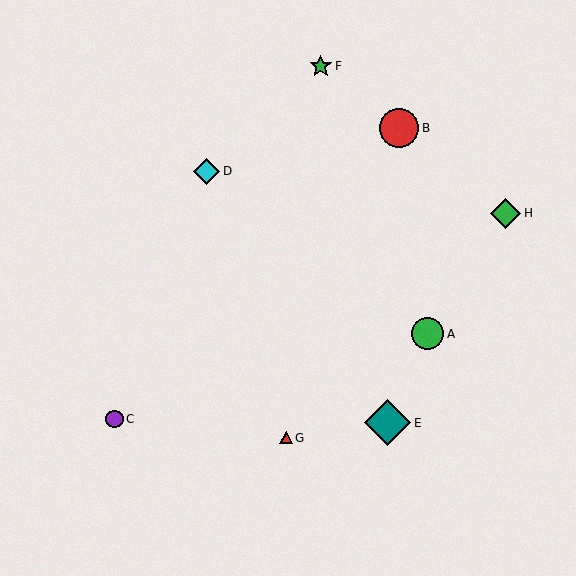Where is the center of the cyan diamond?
The center of the cyan diamond is at (206, 171).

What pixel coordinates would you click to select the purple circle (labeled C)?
Click at (115, 419) to select the purple circle C.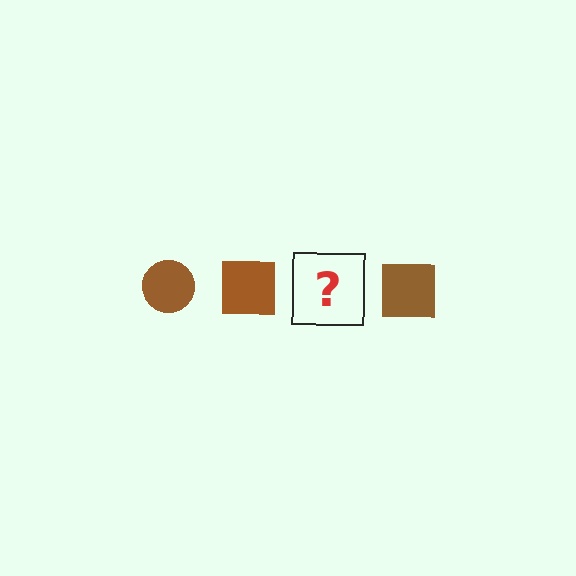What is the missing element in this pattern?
The missing element is a brown circle.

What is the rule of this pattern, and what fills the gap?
The rule is that the pattern cycles through circle, square shapes in brown. The gap should be filled with a brown circle.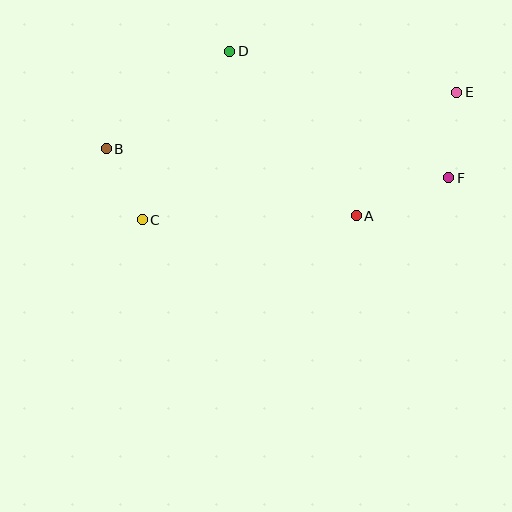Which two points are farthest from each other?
Points B and E are farthest from each other.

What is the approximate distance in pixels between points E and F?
The distance between E and F is approximately 86 pixels.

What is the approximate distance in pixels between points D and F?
The distance between D and F is approximately 253 pixels.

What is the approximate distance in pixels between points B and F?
The distance between B and F is approximately 344 pixels.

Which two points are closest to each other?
Points B and C are closest to each other.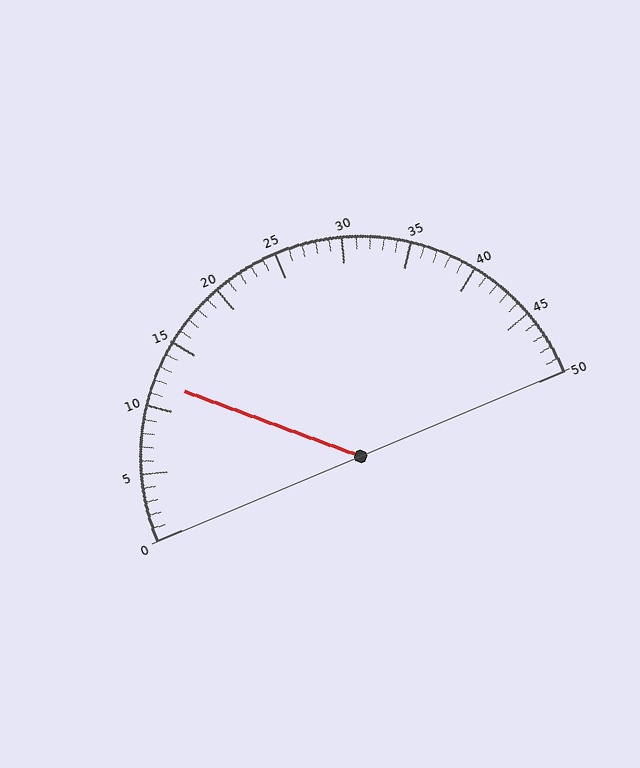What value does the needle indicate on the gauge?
The needle indicates approximately 12.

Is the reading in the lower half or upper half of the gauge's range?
The reading is in the lower half of the range (0 to 50).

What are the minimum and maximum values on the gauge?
The gauge ranges from 0 to 50.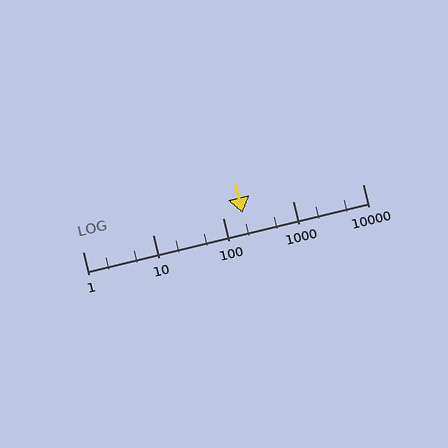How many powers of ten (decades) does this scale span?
The scale spans 4 decades, from 1 to 10000.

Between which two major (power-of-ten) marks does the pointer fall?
The pointer is between 100 and 1000.